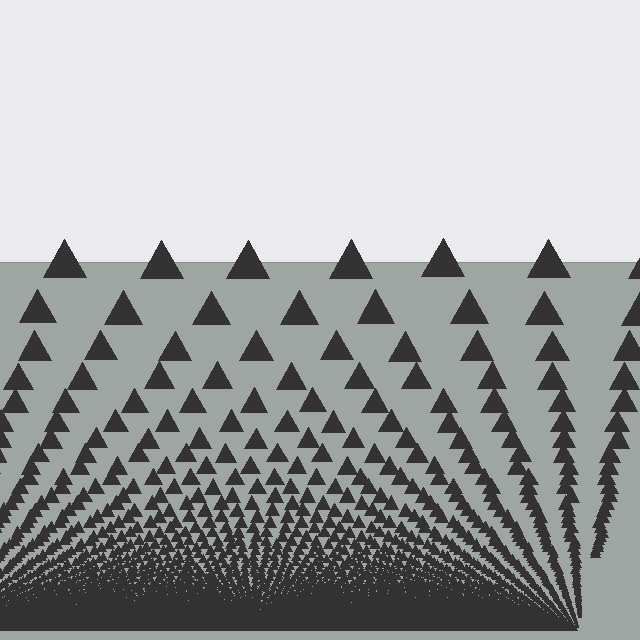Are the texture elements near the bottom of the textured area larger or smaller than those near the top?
Smaller. The gradient is inverted — elements near the bottom are smaller and denser.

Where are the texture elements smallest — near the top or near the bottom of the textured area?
Near the bottom.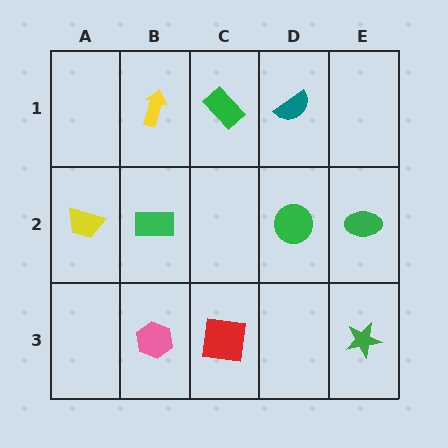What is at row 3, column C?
A red square.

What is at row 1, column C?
A green rectangle.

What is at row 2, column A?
A yellow trapezoid.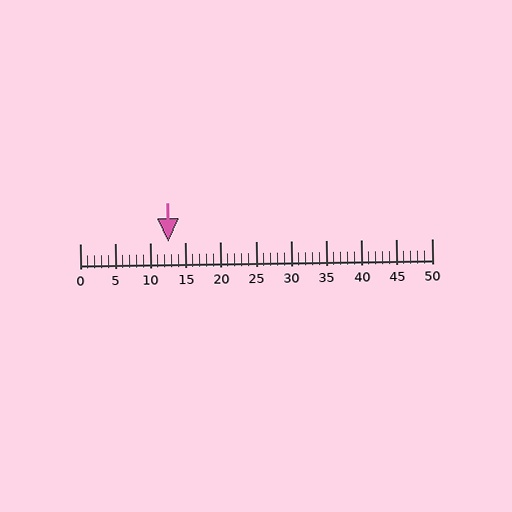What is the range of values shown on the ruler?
The ruler shows values from 0 to 50.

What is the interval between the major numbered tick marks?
The major tick marks are spaced 5 units apart.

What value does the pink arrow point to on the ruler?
The pink arrow points to approximately 12.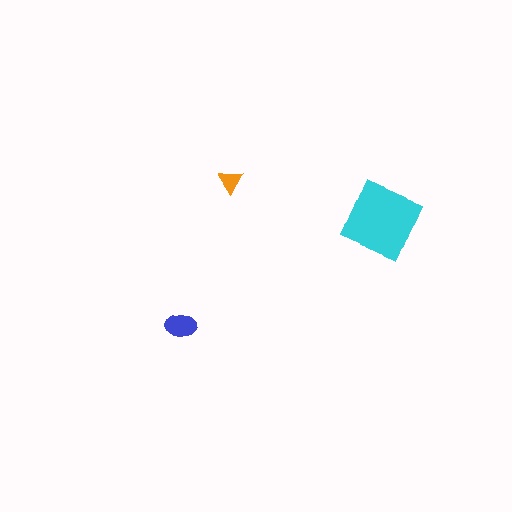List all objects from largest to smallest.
The cyan diamond, the blue ellipse, the orange triangle.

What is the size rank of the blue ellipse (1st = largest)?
2nd.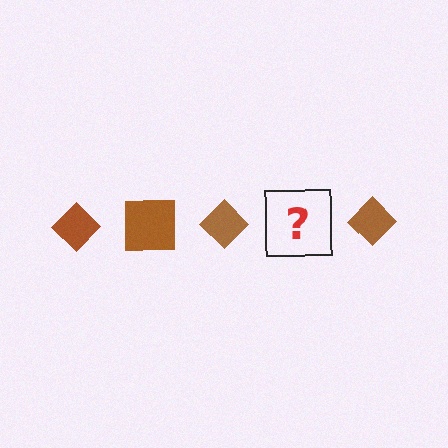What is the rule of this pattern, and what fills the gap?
The rule is that the pattern cycles through diamond, square shapes in brown. The gap should be filled with a brown square.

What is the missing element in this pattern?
The missing element is a brown square.